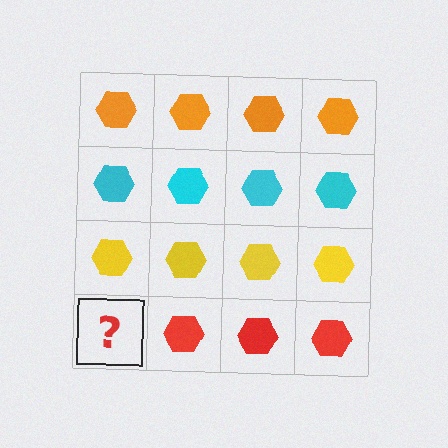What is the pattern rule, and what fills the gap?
The rule is that each row has a consistent color. The gap should be filled with a red hexagon.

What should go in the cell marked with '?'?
The missing cell should contain a red hexagon.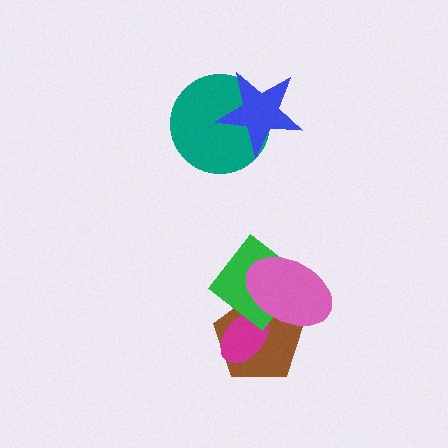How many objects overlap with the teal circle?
1 object overlaps with the teal circle.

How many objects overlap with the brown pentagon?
3 objects overlap with the brown pentagon.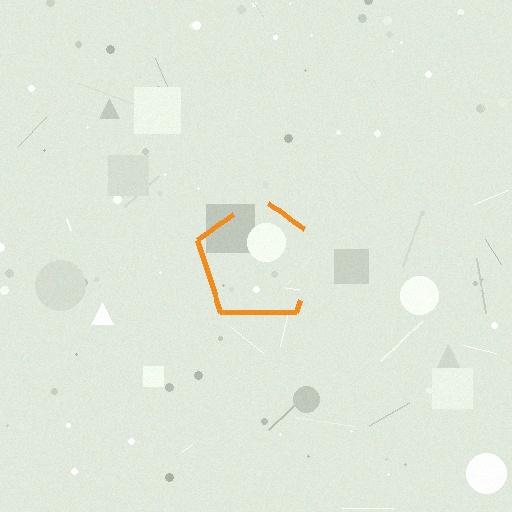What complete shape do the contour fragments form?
The contour fragments form a pentagon.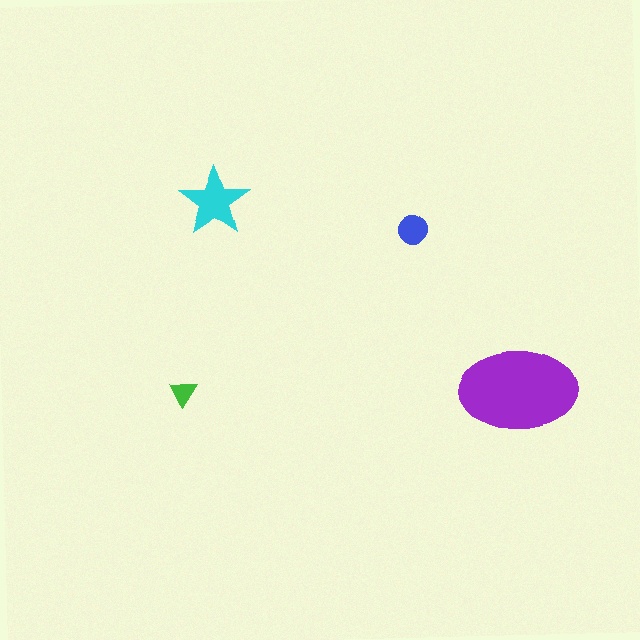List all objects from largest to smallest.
The purple ellipse, the cyan star, the blue circle, the green triangle.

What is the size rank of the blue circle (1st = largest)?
3rd.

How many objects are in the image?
There are 4 objects in the image.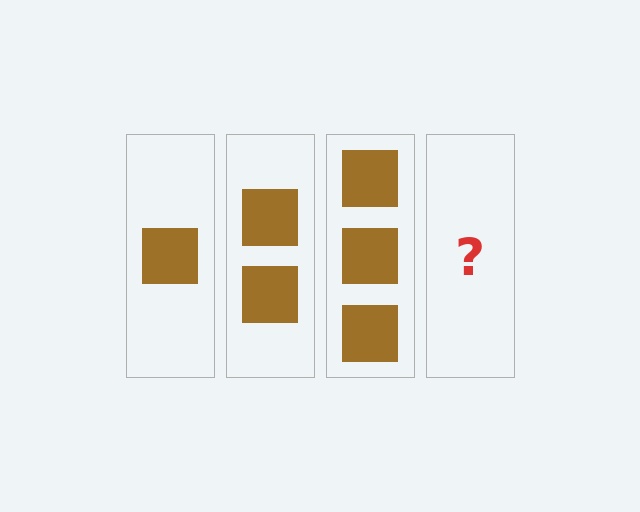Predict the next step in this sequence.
The next step is 4 squares.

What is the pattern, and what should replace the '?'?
The pattern is that each step adds one more square. The '?' should be 4 squares.